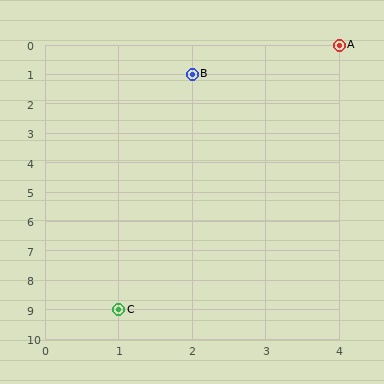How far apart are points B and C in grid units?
Points B and C are 1 column and 8 rows apart (about 8.1 grid units diagonally).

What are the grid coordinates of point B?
Point B is at grid coordinates (2, 1).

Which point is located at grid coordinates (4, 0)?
Point A is at (4, 0).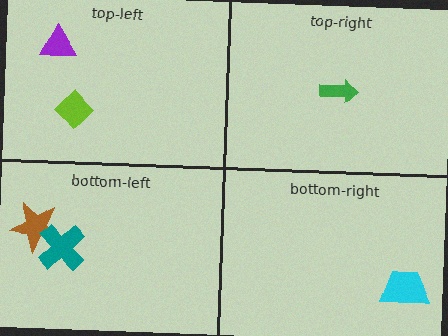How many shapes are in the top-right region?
1.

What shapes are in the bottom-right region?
The cyan trapezoid.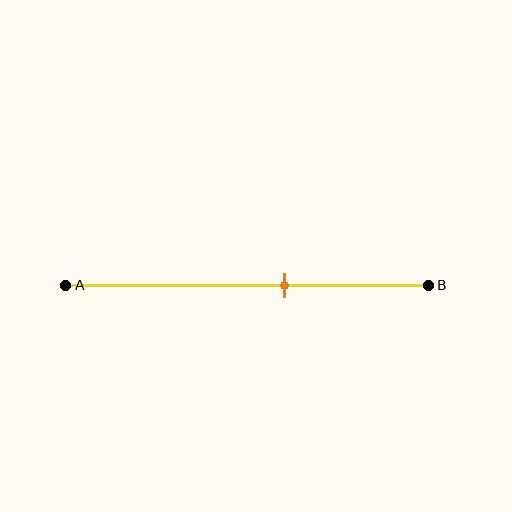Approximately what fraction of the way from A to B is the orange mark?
The orange mark is approximately 60% of the way from A to B.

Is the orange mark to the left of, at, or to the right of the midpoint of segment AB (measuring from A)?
The orange mark is to the right of the midpoint of segment AB.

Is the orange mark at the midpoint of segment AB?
No, the mark is at about 60% from A, not at the 50% midpoint.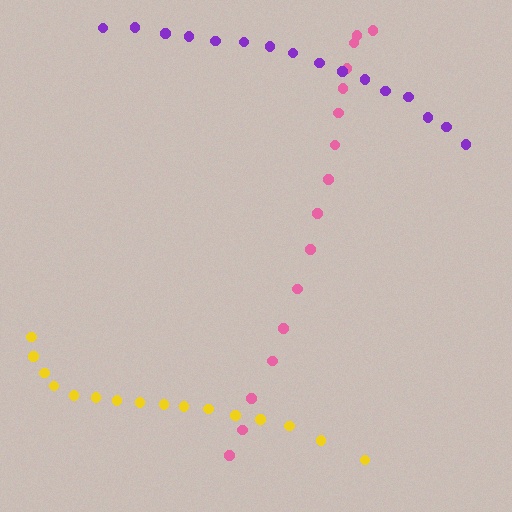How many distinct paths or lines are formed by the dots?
There are 3 distinct paths.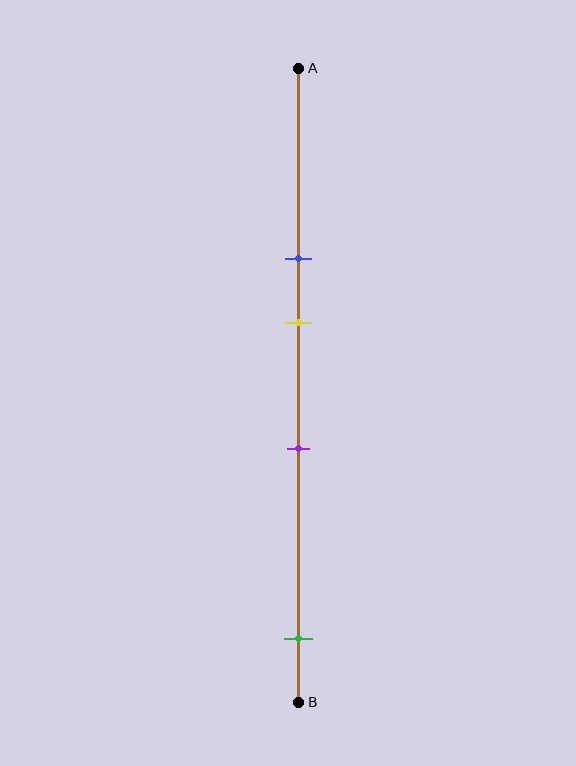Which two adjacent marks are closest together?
The blue and yellow marks are the closest adjacent pair.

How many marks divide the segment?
There are 4 marks dividing the segment.